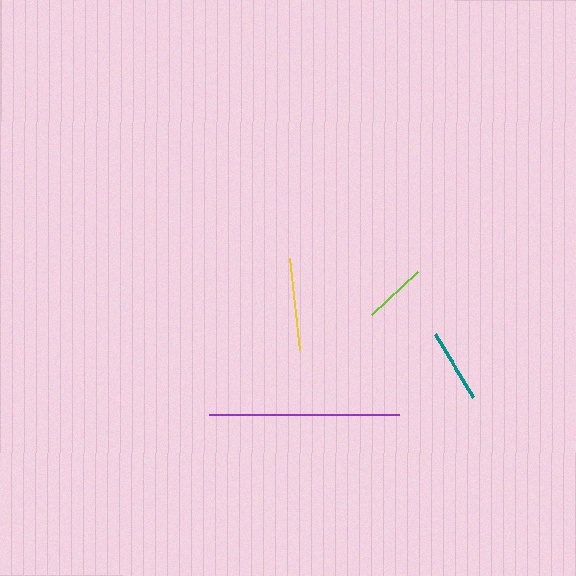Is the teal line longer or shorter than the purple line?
The purple line is longer than the teal line.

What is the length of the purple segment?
The purple segment is approximately 190 pixels long.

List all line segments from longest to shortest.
From longest to shortest: purple, yellow, teal, lime.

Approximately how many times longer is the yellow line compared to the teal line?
The yellow line is approximately 1.3 times the length of the teal line.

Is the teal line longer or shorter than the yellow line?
The yellow line is longer than the teal line.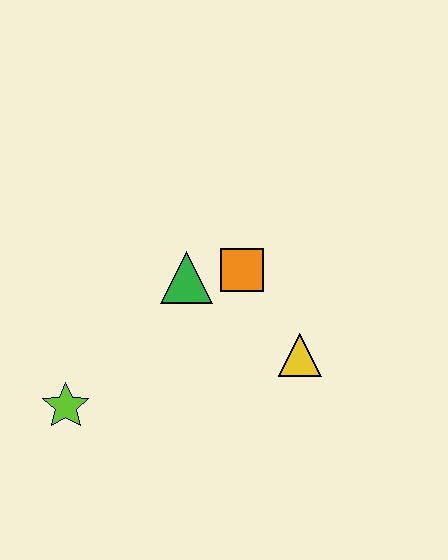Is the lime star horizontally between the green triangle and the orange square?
No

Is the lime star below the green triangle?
Yes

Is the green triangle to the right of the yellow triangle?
No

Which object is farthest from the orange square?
The lime star is farthest from the orange square.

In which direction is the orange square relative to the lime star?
The orange square is to the right of the lime star.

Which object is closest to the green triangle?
The orange square is closest to the green triangle.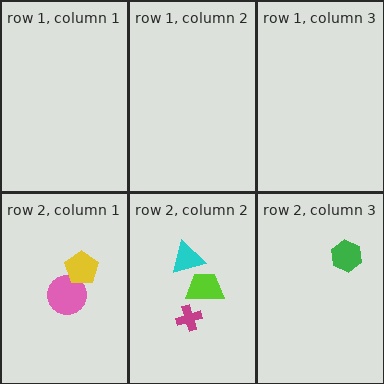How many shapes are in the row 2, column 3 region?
1.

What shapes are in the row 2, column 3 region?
The green hexagon.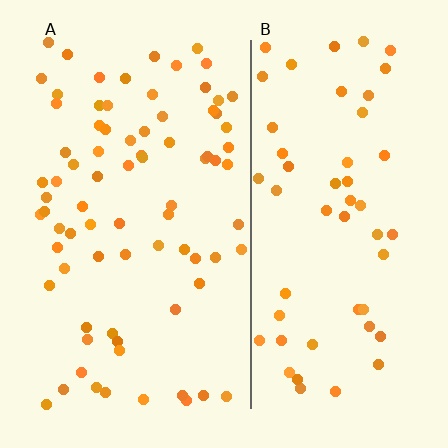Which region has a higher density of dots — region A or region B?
A (the left).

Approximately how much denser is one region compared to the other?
Approximately 1.5× — region A over region B.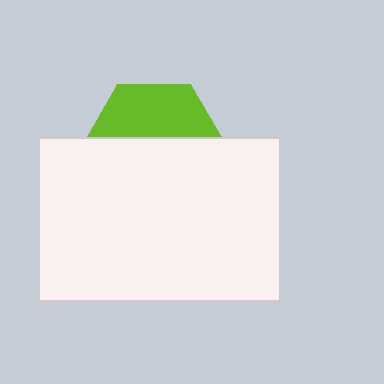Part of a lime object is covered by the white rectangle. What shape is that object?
It is a hexagon.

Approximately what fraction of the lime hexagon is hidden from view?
Roughly 60% of the lime hexagon is hidden behind the white rectangle.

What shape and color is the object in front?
The object in front is a white rectangle.